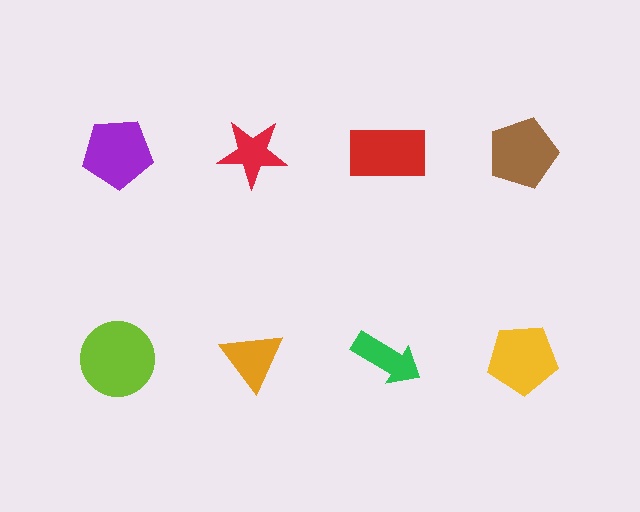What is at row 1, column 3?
A red rectangle.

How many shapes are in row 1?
4 shapes.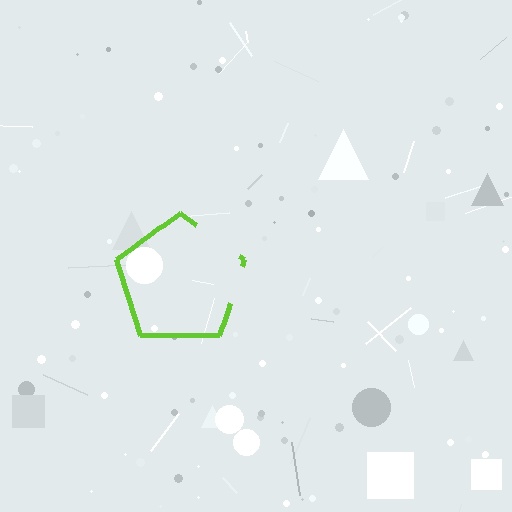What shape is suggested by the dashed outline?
The dashed outline suggests a pentagon.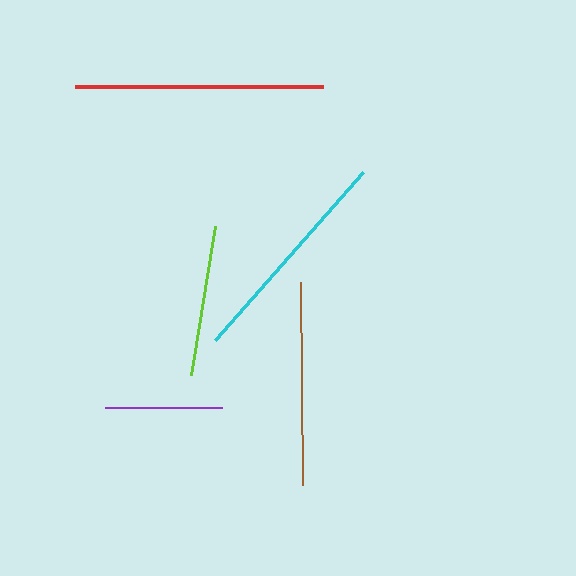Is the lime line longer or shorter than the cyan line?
The cyan line is longer than the lime line.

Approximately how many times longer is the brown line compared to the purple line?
The brown line is approximately 1.7 times the length of the purple line.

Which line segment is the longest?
The red line is the longest at approximately 248 pixels.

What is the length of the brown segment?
The brown segment is approximately 203 pixels long.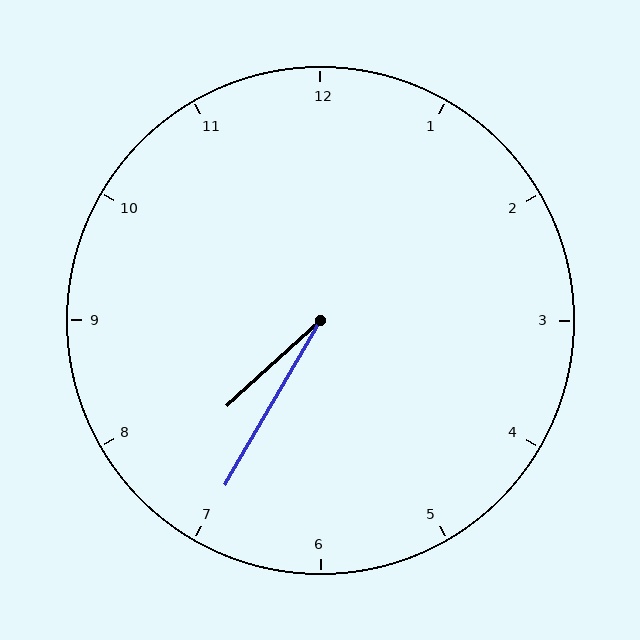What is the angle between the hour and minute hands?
Approximately 18 degrees.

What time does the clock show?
7:35.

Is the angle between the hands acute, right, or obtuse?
It is acute.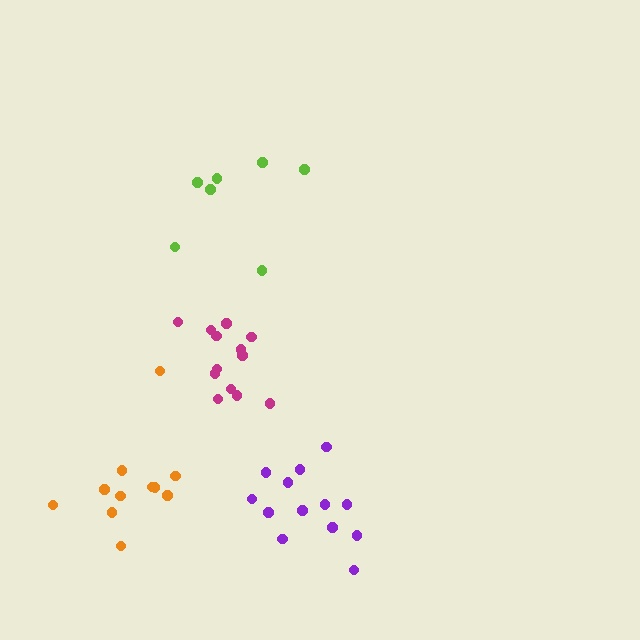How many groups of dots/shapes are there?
There are 4 groups.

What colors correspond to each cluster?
The clusters are colored: magenta, orange, lime, purple.